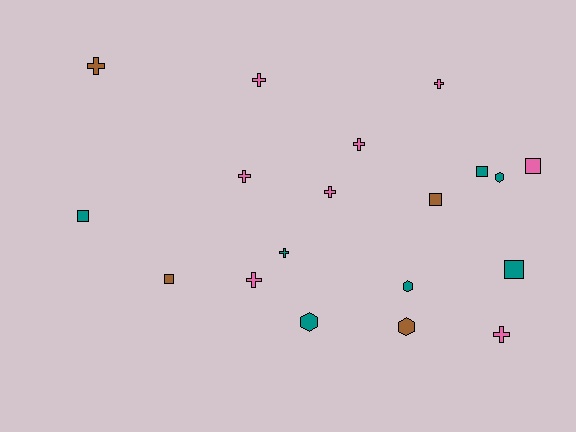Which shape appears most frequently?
Cross, with 9 objects.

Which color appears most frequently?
Pink, with 8 objects.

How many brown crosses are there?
There is 1 brown cross.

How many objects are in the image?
There are 19 objects.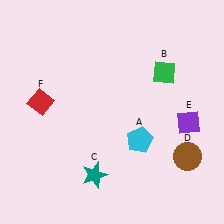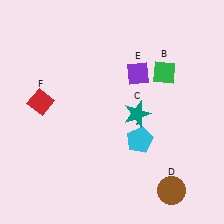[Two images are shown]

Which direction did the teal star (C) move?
The teal star (C) moved up.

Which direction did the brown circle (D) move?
The brown circle (D) moved down.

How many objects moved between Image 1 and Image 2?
3 objects moved between the two images.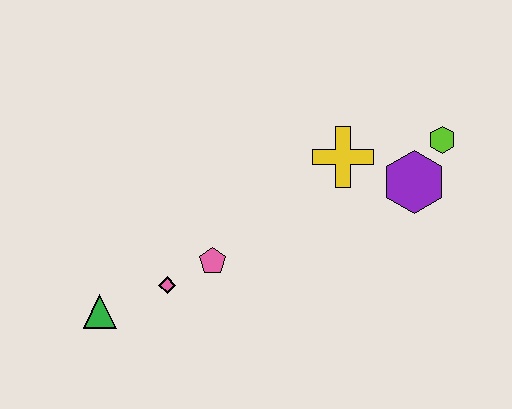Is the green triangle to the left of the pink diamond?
Yes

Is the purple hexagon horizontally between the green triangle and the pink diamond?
No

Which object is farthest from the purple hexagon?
The green triangle is farthest from the purple hexagon.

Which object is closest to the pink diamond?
The pink pentagon is closest to the pink diamond.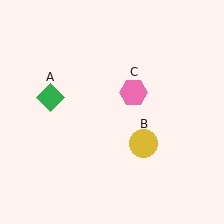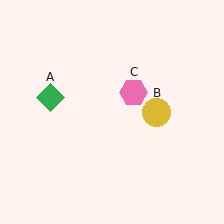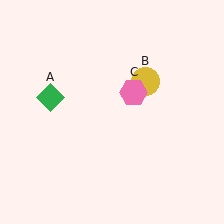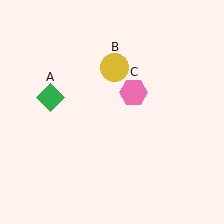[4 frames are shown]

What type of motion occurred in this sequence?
The yellow circle (object B) rotated counterclockwise around the center of the scene.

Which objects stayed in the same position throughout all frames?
Green diamond (object A) and pink hexagon (object C) remained stationary.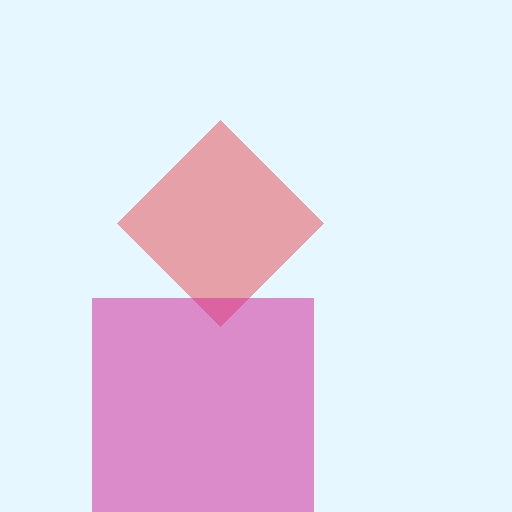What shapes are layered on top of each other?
The layered shapes are: a red diamond, a magenta square.